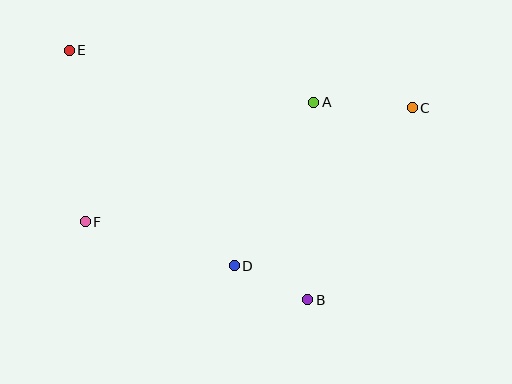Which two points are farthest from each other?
Points C and E are farthest from each other.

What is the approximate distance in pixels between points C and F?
The distance between C and F is approximately 346 pixels.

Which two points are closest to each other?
Points B and D are closest to each other.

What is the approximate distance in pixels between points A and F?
The distance between A and F is approximately 258 pixels.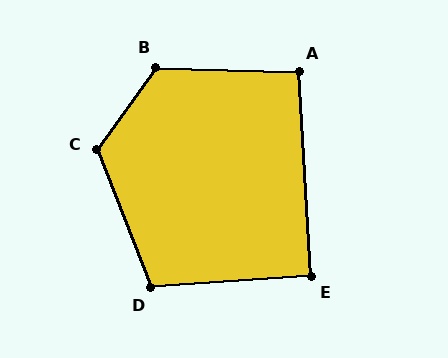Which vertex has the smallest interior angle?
E, at approximately 91 degrees.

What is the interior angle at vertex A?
Approximately 95 degrees (obtuse).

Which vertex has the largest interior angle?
B, at approximately 124 degrees.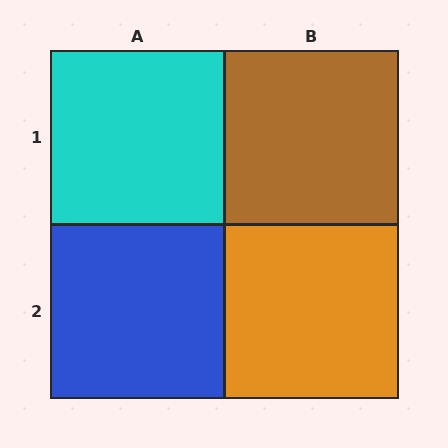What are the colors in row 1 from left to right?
Cyan, brown.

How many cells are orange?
1 cell is orange.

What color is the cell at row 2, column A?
Blue.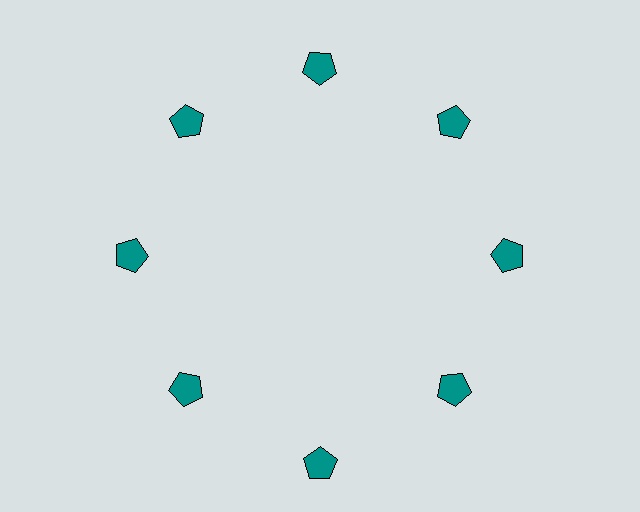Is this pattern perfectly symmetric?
No. The 8 teal pentagons are arranged in a ring, but one element near the 6 o'clock position is pushed outward from the center, breaking the 8-fold rotational symmetry.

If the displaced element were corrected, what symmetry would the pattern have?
It would have 8-fold rotational symmetry — the pattern would map onto itself every 45 degrees.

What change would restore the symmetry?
The symmetry would be restored by moving it inward, back onto the ring so that all 8 pentagons sit at equal angles and equal distance from the center.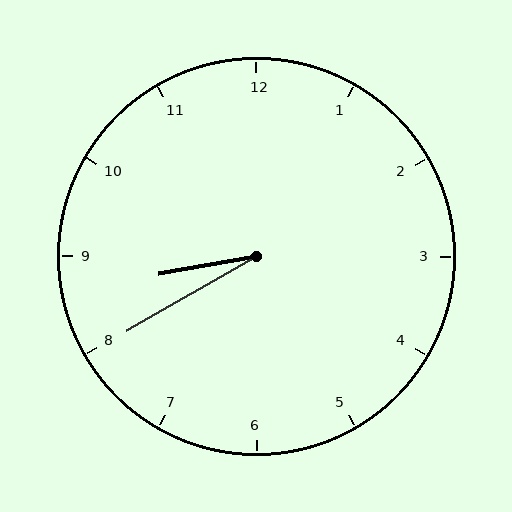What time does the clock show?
8:40.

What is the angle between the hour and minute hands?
Approximately 20 degrees.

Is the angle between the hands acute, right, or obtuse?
It is acute.